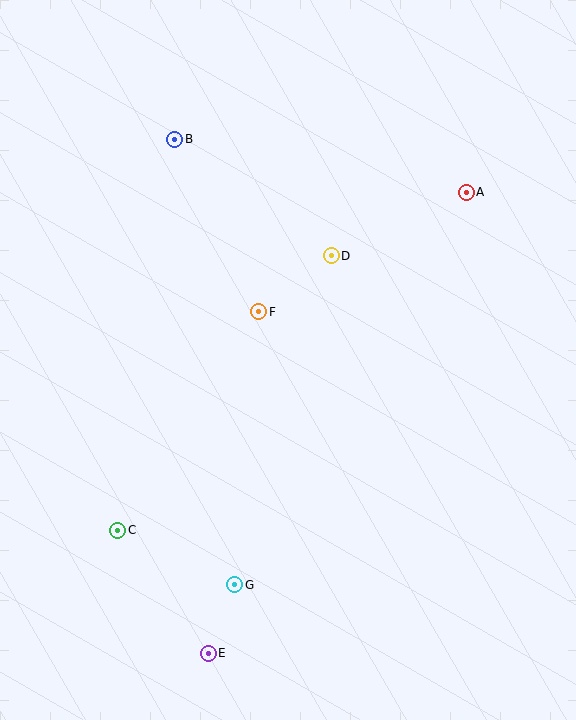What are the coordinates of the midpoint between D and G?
The midpoint between D and G is at (283, 420).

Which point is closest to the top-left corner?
Point B is closest to the top-left corner.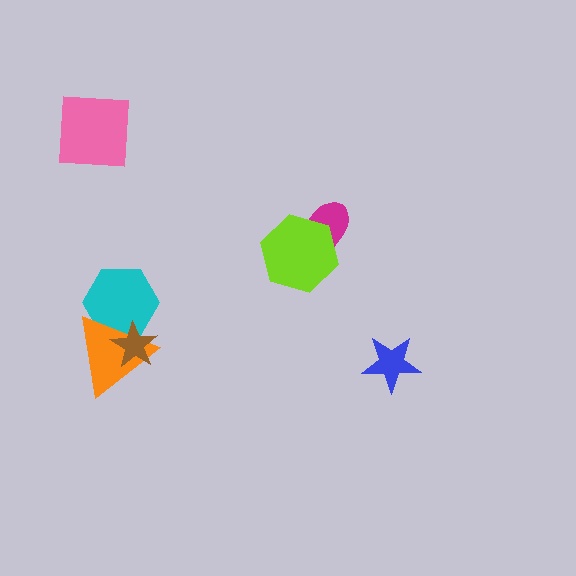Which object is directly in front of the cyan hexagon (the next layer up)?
The orange triangle is directly in front of the cyan hexagon.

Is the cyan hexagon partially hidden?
Yes, it is partially covered by another shape.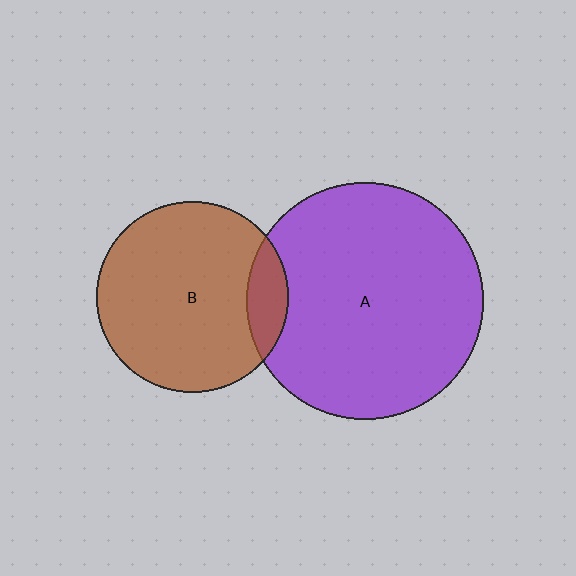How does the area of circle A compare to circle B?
Approximately 1.5 times.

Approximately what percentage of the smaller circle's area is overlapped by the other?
Approximately 10%.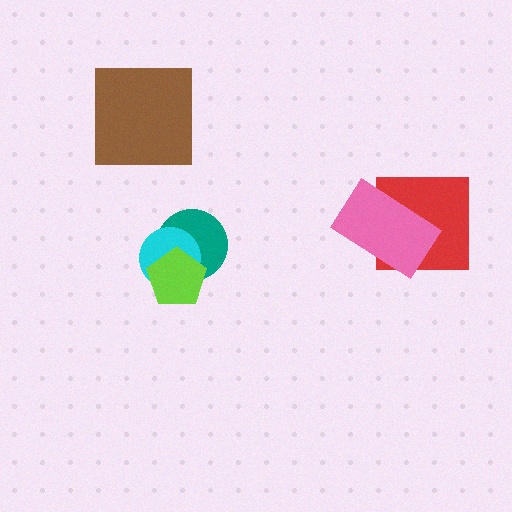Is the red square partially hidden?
Yes, it is partially covered by another shape.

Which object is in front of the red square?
The pink rectangle is in front of the red square.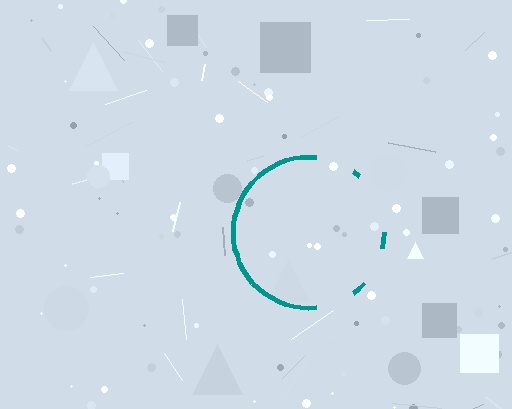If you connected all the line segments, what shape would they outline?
They would outline a circle.